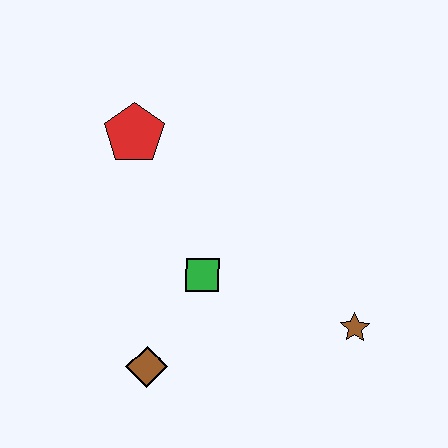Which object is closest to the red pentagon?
The green square is closest to the red pentagon.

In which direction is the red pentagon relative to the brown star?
The red pentagon is to the left of the brown star.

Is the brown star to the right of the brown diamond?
Yes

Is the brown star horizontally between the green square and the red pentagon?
No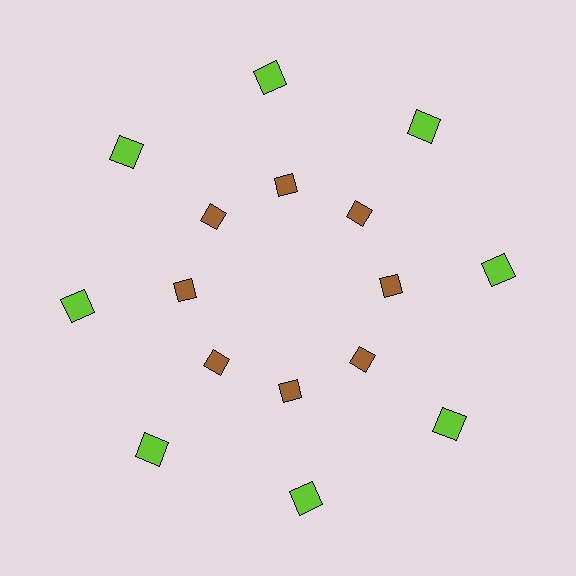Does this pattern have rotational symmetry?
Yes, this pattern has 8-fold rotational symmetry. It looks the same after rotating 45 degrees around the center.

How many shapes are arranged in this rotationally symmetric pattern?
There are 16 shapes, arranged in 8 groups of 2.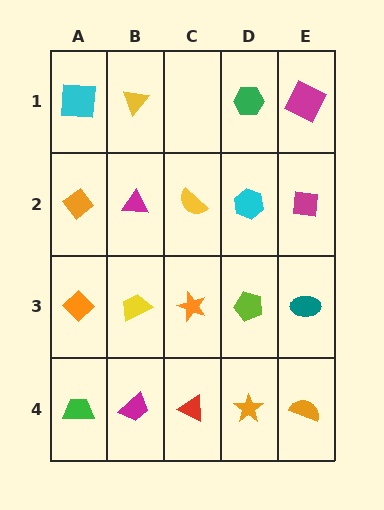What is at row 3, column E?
A teal ellipse.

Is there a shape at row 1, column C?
No, that cell is empty.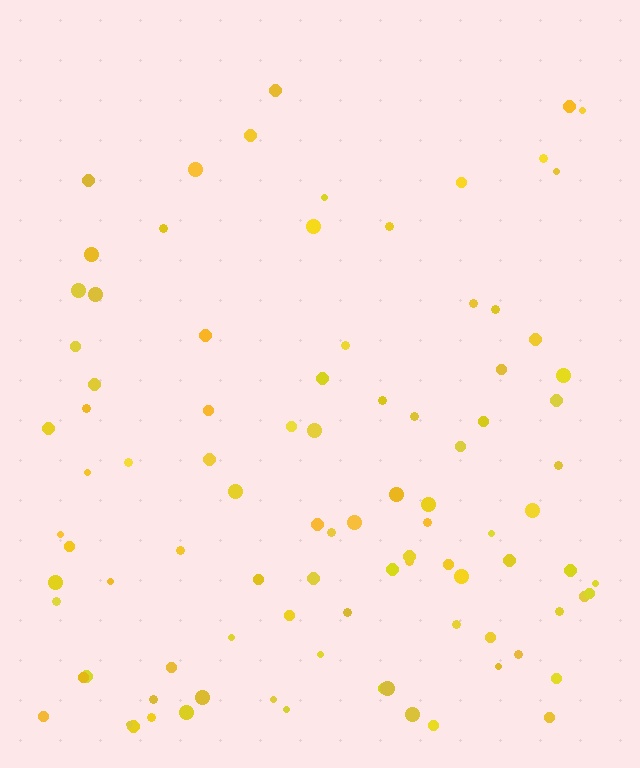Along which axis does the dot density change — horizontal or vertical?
Vertical.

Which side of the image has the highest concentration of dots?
The bottom.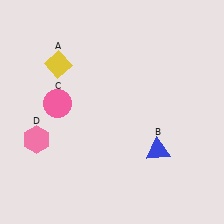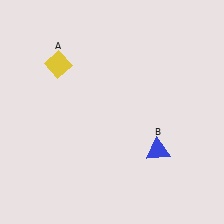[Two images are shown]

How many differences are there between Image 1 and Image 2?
There are 2 differences between the two images.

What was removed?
The pink circle (C), the pink hexagon (D) were removed in Image 2.